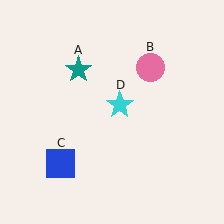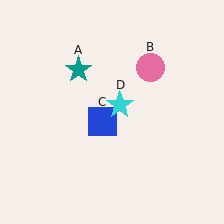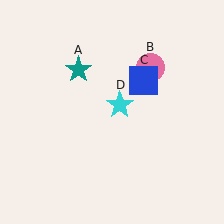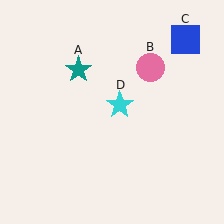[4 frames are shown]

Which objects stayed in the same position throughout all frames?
Teal star (object A) and pink circle (object B) and cyan star (object D) remained stationary.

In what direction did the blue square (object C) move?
The blue square (object C) moved up and to the right.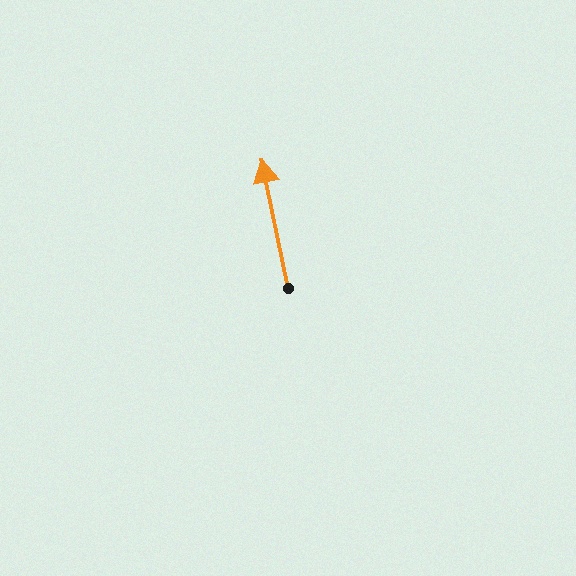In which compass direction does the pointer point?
North.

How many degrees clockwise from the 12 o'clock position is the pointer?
Approximately 349 degrees.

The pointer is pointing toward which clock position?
Roughly 12 o'clock.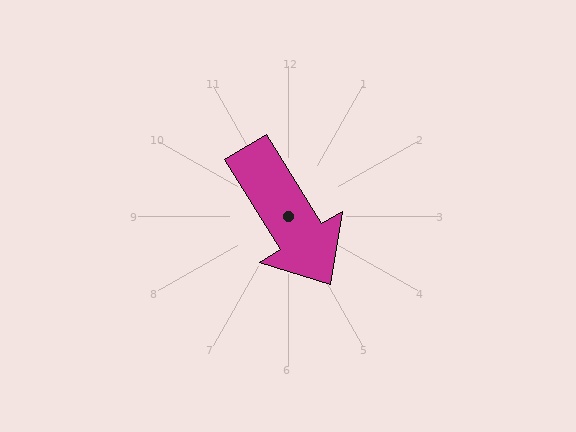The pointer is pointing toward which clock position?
Roughly 5 o'clock.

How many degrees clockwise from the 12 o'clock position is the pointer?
Approximately 148 degrees.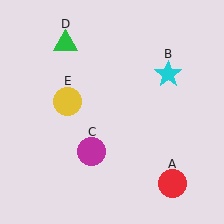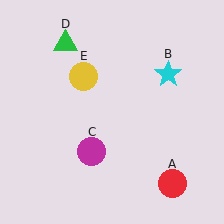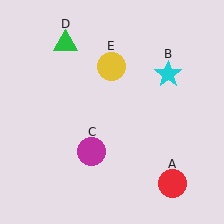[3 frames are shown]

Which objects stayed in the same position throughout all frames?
Red circle (object A) and cyan star (object B) and magenta circle (object C) and green triangle (object D) remained stationary.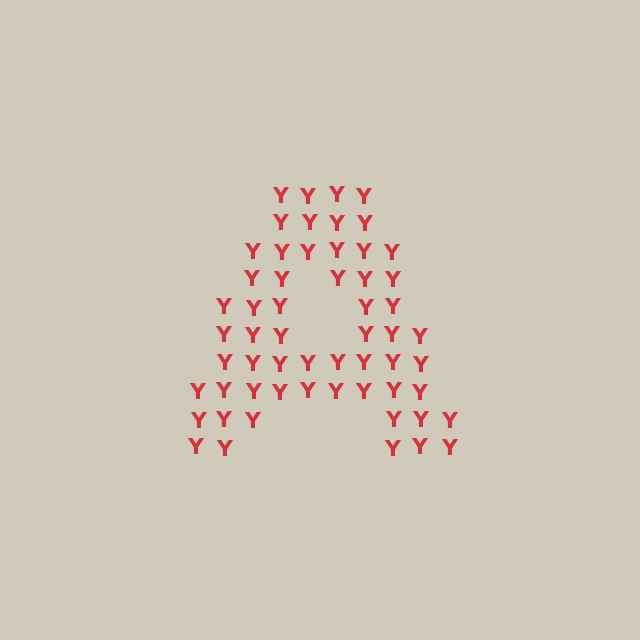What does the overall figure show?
The overall figure shows the letter A.